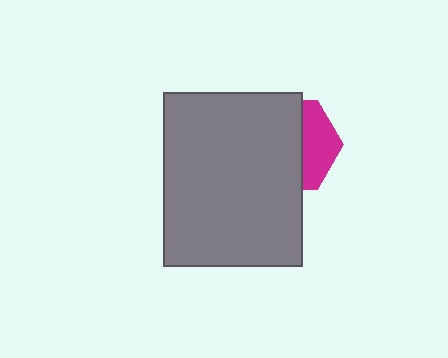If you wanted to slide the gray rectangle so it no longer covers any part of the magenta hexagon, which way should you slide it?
Slide it left — that is the most direct way to separate the two shapes.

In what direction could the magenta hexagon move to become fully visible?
The magenta hexagon could move right. That would shift it out from behind the gray rectangle entirely.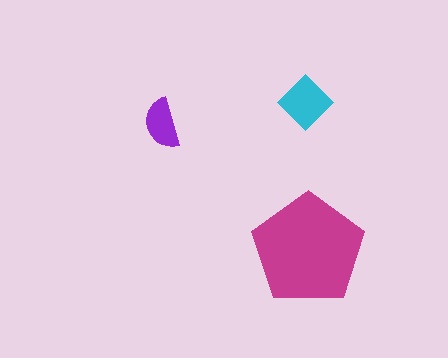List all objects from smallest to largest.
The purple semicircle, the cyan diamond, the magenta pentagon.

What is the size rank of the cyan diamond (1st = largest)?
2nd.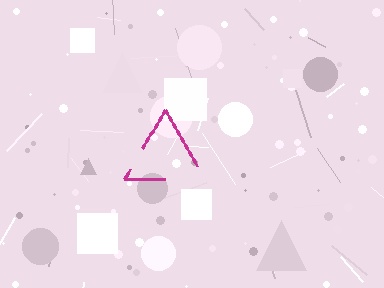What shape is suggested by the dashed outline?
The dashed outline suggests a triangle.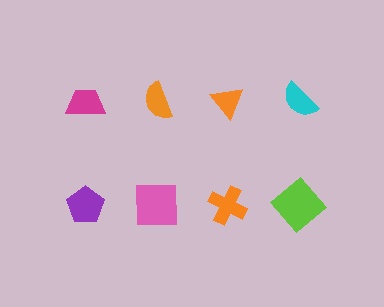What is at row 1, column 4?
A cyan semicircle.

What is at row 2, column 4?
A lime diamond.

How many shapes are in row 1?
4 shapes.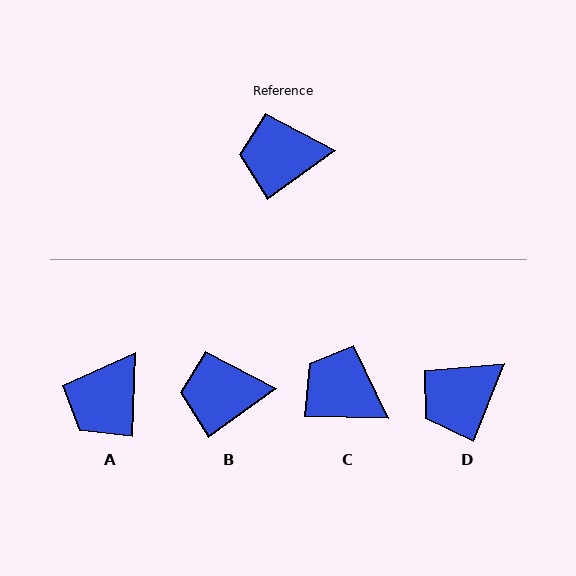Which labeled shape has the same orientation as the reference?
B.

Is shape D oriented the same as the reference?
No, it is off by about 33 degrees.